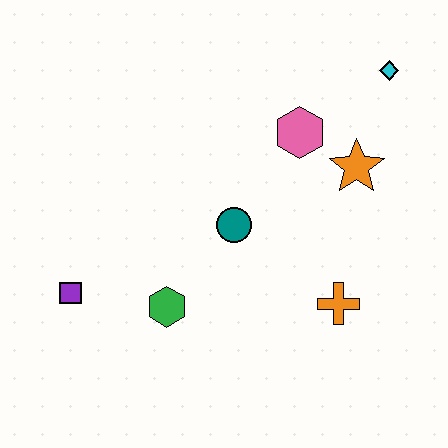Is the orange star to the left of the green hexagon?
No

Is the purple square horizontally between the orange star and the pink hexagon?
No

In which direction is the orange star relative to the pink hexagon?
The orange star is to the right of the pink hexagon.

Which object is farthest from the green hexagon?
The cyan diamond is farthest from the green hexagon.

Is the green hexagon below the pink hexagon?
Yes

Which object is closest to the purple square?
The green hexagon is closest to the purple square.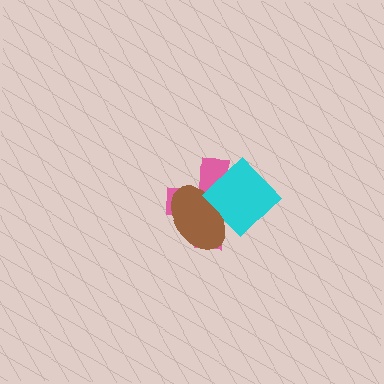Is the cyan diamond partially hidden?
No, no other shape covers it.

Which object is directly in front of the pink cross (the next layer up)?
The brown ellipse is directly in front of the pink cross.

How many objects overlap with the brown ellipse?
2 objects overlap with the brown ellipse.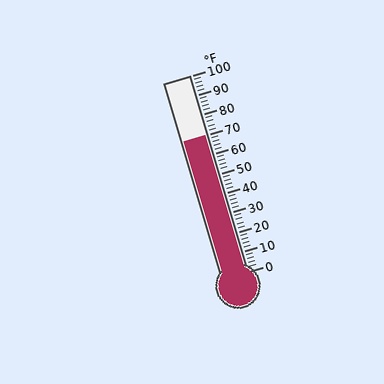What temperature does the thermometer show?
The thermometer shows approximately 70°F.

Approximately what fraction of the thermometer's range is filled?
The thermometer is filled to approximately 70% of its range.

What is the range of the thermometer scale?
The thermometer scale ranges from 0°F to 100°F.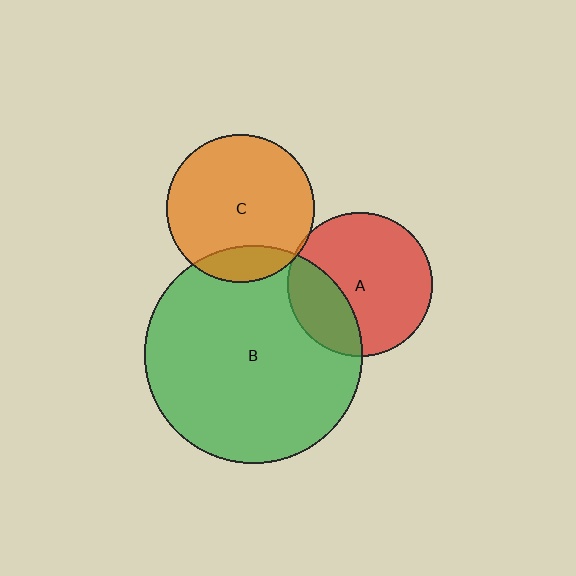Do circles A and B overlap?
Yes.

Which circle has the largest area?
Circle B (green).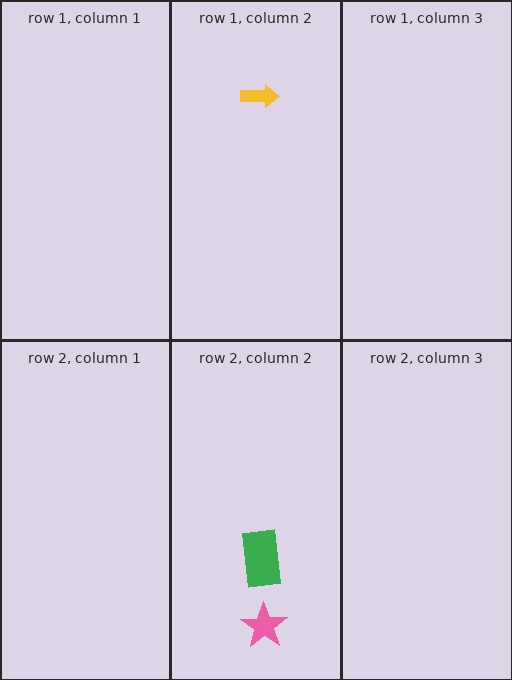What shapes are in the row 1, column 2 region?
The yellow arrow.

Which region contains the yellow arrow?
The row 1, column 2 region.